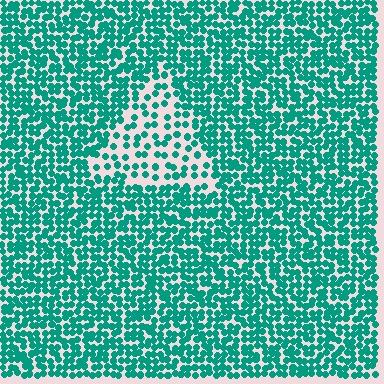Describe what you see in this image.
The image contains small teal elements arranged at two different densities. A triangle-shaped region is visible where the elements are less densely packed than the surrounding area.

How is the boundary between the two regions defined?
The boundary is defined by a change in element density (approximately 2.1x ratio). All elements are the same color, size, and shape.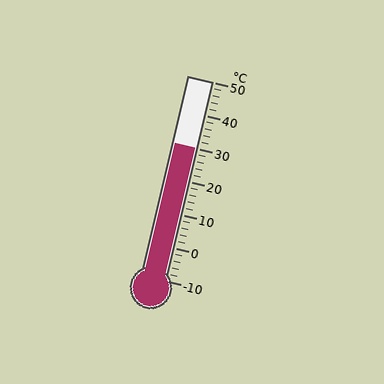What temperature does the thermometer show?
The thermometer shows approximately 30°C.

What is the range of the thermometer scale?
The thermometer scale ranges from -10°C to 50°C.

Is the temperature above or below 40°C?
The temperature is below 40°C.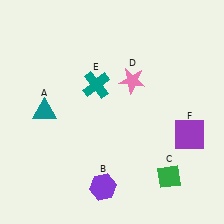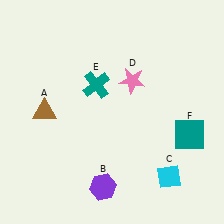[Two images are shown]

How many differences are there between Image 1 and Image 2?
There are 3 differences between the two images.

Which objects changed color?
A changed from teal to brown. C changed from green to cyan. F changed from purple to teal.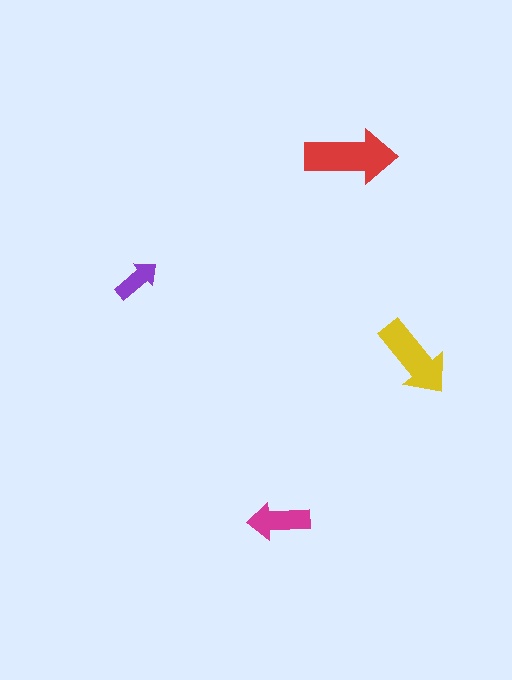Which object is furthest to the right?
The yellow arrow is rightmost.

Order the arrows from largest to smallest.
the red one, the yellow one, the magenta one, the purple one.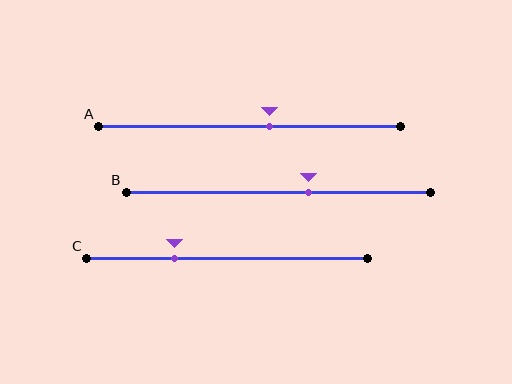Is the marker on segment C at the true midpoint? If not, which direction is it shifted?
No, the marker on segment C is shifted to the left by about 19% of the segment length.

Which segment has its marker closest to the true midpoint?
Segment A has its marker closest to the true midpoint.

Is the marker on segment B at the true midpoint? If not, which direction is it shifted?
No, the marker on segment B is shifted to the right by about 10% of the segment length.